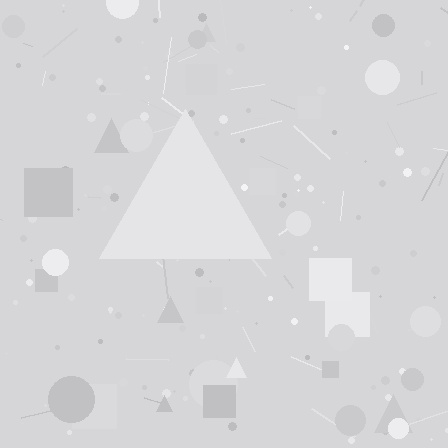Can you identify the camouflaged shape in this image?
The camouflaged shape is a triangle.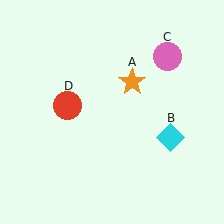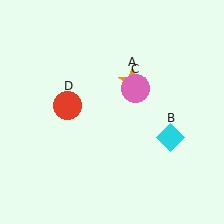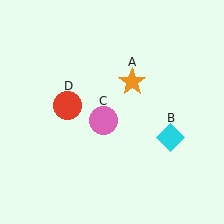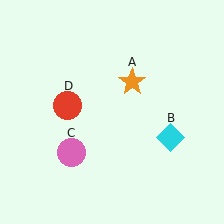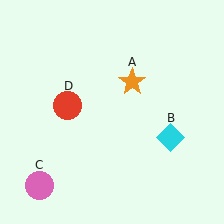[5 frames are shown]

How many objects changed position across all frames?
1 object changed position: pink circle (object C).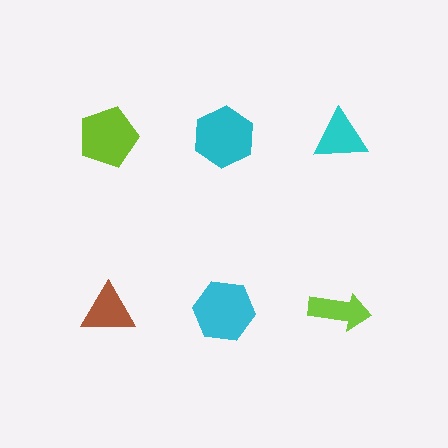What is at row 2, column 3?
A lime arrow.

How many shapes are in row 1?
3 shapes.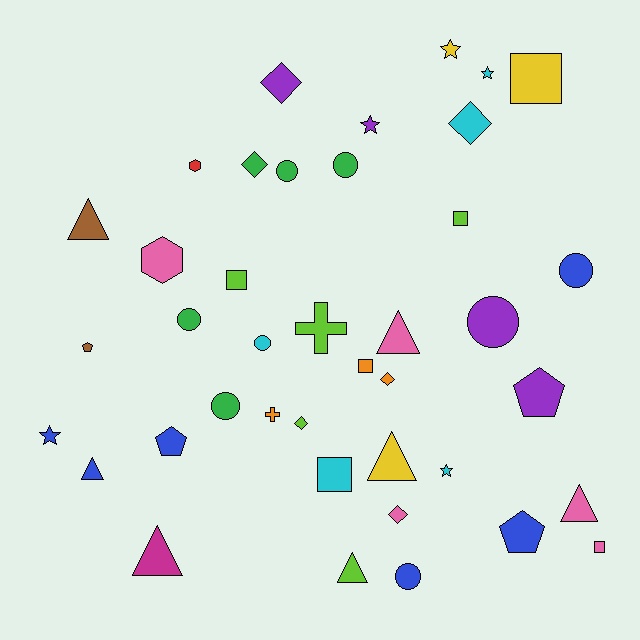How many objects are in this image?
There are 40 objects.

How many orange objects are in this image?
There are 3 orange objects.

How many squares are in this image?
There are 6 squares.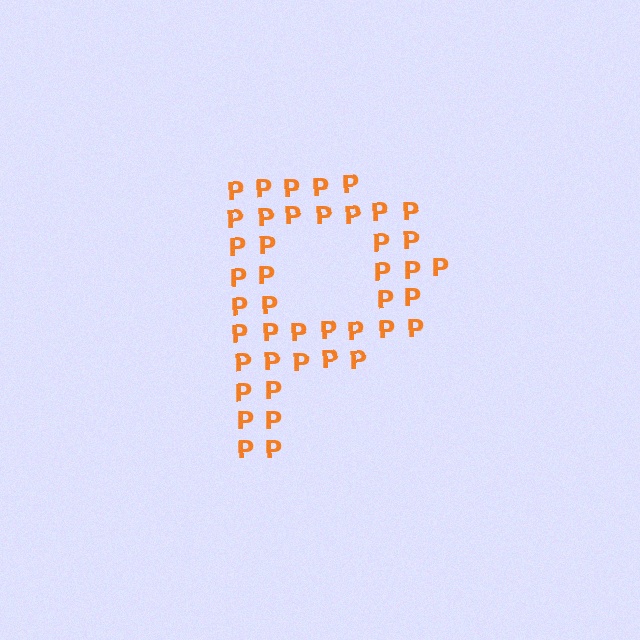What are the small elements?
The small elements are letter P's.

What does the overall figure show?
The overall figure shows the letter P.